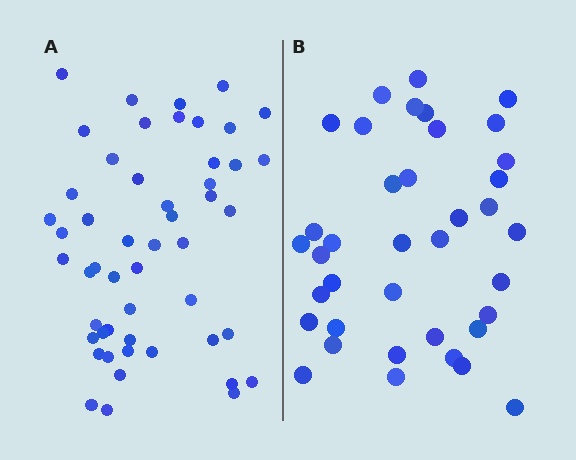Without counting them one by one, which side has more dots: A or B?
Region A (the left region) has more dots.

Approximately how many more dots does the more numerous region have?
Region A has approximately 15 more dots than region B.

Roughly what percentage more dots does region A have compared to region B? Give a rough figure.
About 35% more.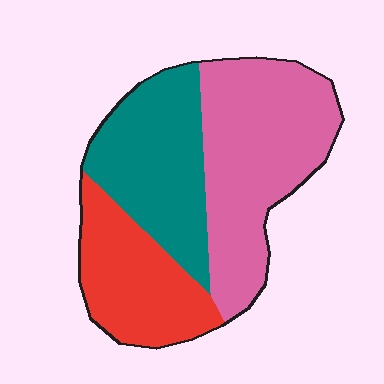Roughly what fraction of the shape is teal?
Teal covers around 30% of the shape.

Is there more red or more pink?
Pink.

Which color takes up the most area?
Pink, at roughly 45%.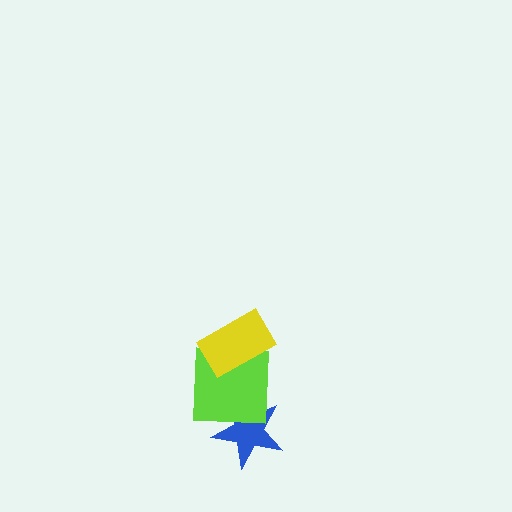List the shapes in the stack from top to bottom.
From top to bottom: the yellow rectangle, the lime square, the blue star.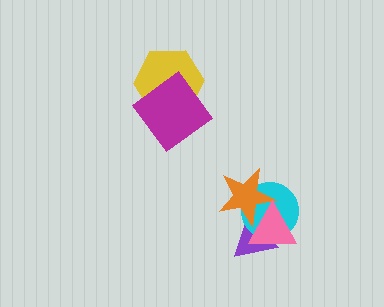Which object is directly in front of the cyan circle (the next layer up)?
The orange star is directly in front of the cyan circle.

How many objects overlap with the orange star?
3 objects overlap with the orange star.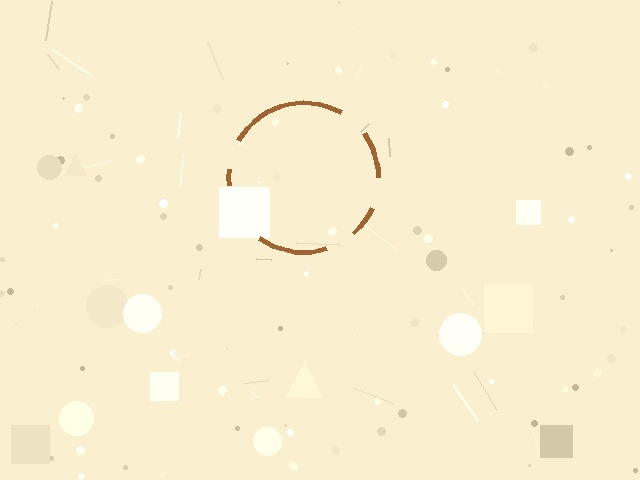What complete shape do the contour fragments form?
The contour fragments form a circle.